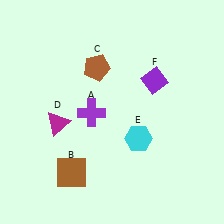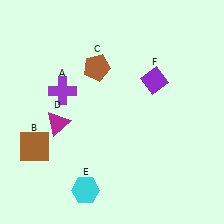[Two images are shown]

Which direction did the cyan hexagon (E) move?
The cyan hexagon (E) moved left.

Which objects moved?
The objects that moved are: the purple cross (A), the brown square (B), the cyan hexagon (E).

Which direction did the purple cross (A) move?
The purple cross (A) moved left.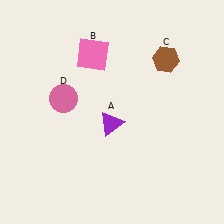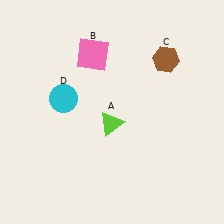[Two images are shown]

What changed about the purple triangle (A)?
In Image 1, A is purple. In Image 2, it changed to lime.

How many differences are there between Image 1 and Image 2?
There are 2 differences between the two images.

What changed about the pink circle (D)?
In Image 1, D is pink. In Image 2, it changed to cyan.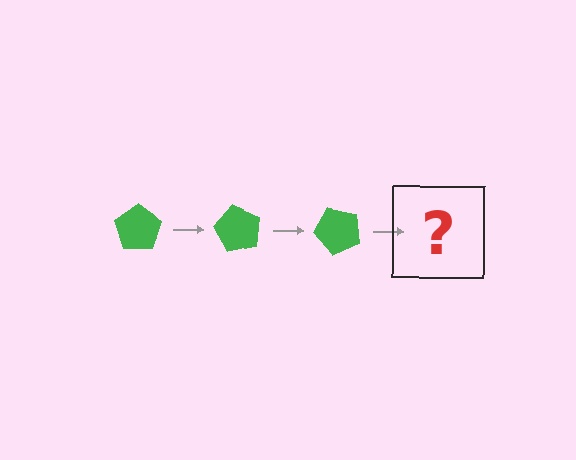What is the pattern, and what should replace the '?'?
The pattern is that the pentagon rotates 60 degrees each step. The '?' should be a green pentagon rotated 180 degrees.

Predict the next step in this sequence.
The next step is a green pentagon rotated 180 degrees.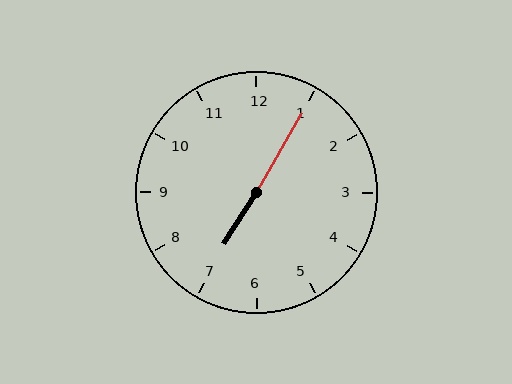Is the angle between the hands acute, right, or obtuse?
It is obtuse.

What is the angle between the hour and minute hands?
Approximately 178 degrees.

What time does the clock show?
7:05.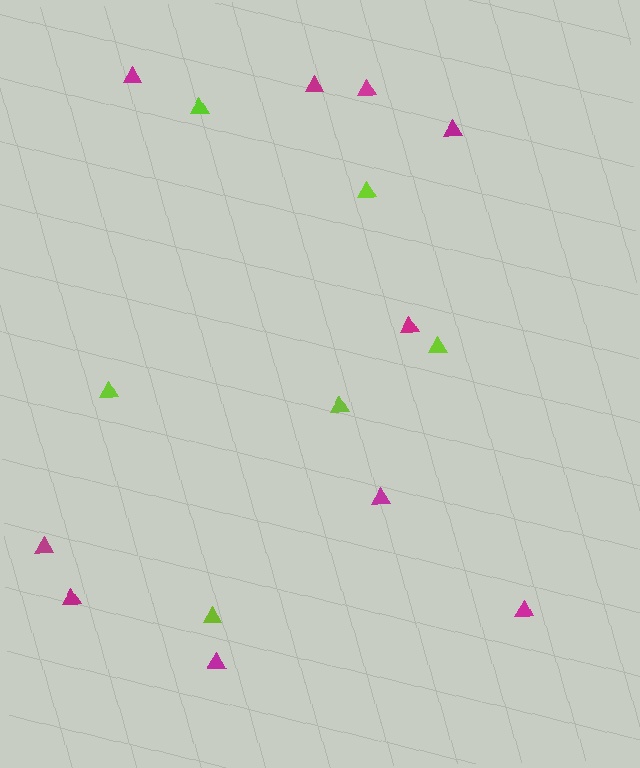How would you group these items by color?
There are 2 groups: one group of lime triangles (6) and one group of magenta triangles (10).